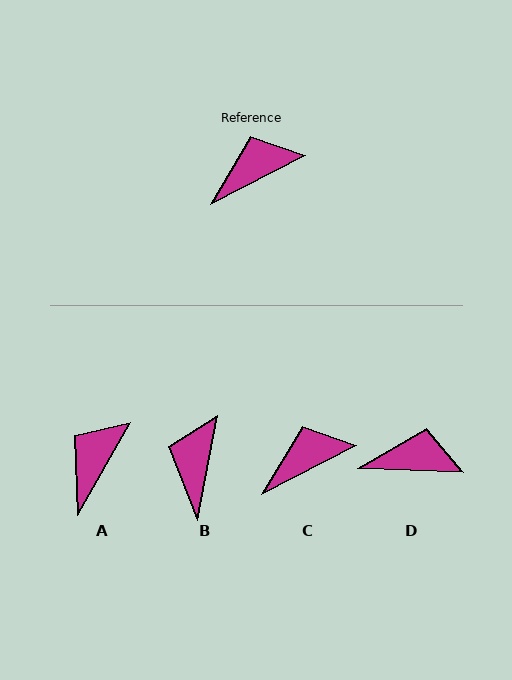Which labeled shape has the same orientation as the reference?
C.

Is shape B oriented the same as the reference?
No, it is off by about 52 degrees.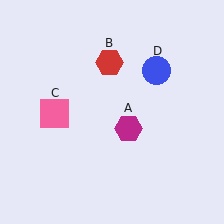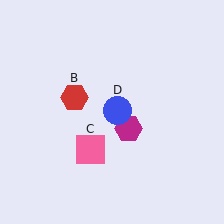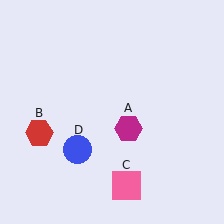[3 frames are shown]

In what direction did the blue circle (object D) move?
The blue circle (object D) moved down and to the left.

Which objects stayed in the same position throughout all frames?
Magenta hexagon (object A) remained stationary.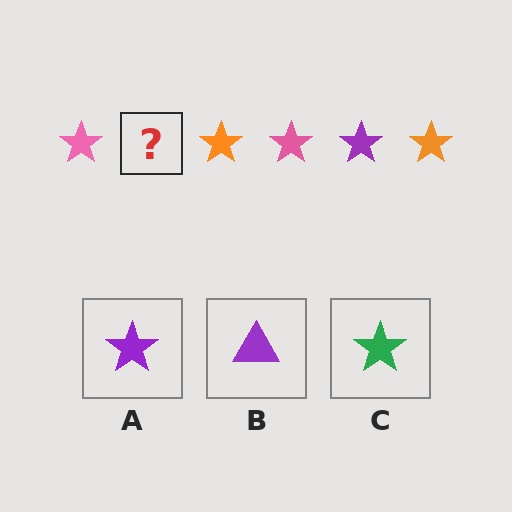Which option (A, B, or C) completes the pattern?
A.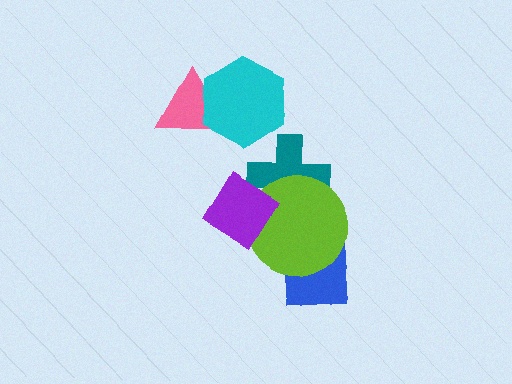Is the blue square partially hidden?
Yes, it is partially covered by another shape.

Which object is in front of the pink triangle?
The cyan hexagon is in front of the pink triangle.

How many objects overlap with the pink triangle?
1 object overlaps with the pink triangle.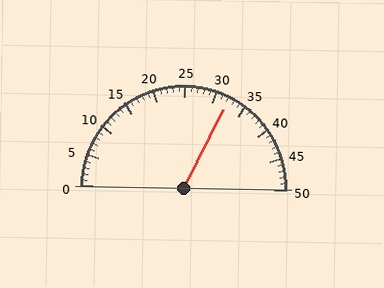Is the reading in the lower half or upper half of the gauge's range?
The reading is in the upper half of the range (0 to 50).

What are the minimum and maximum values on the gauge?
The gauge ranges from 0 to 50.